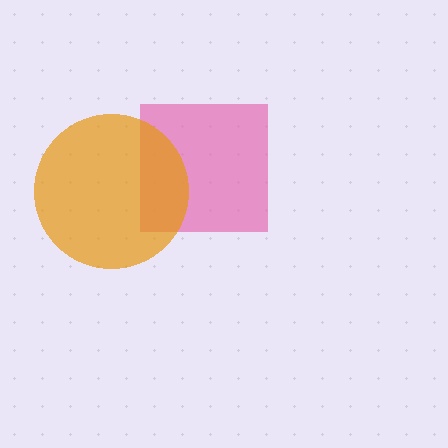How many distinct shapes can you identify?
There are 2 distinct shapes: a pink square, an orange circle.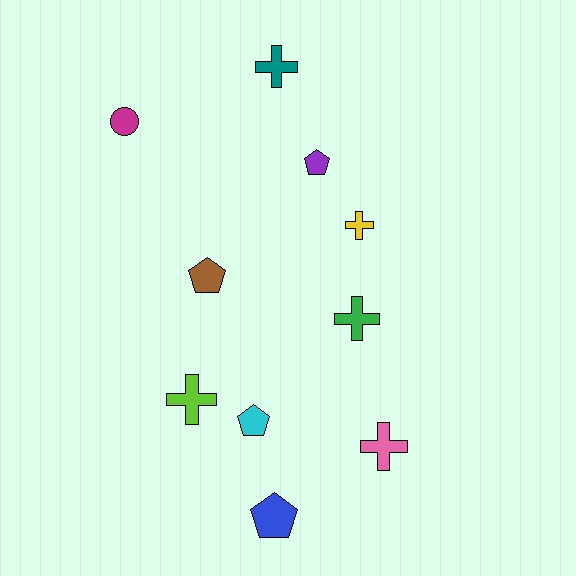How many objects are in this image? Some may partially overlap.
There are 10 objects.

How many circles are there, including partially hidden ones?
There is 1 circle.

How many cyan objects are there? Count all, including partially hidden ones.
There is 1 cyan object.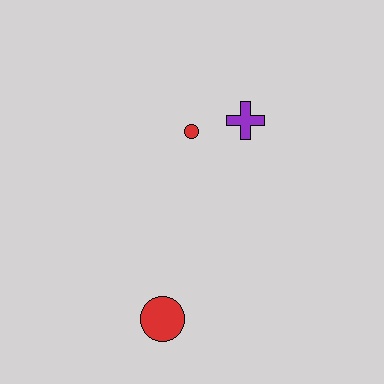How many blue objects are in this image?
There are no blue objects.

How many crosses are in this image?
There is 1 cross.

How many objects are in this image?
There are 3 objects.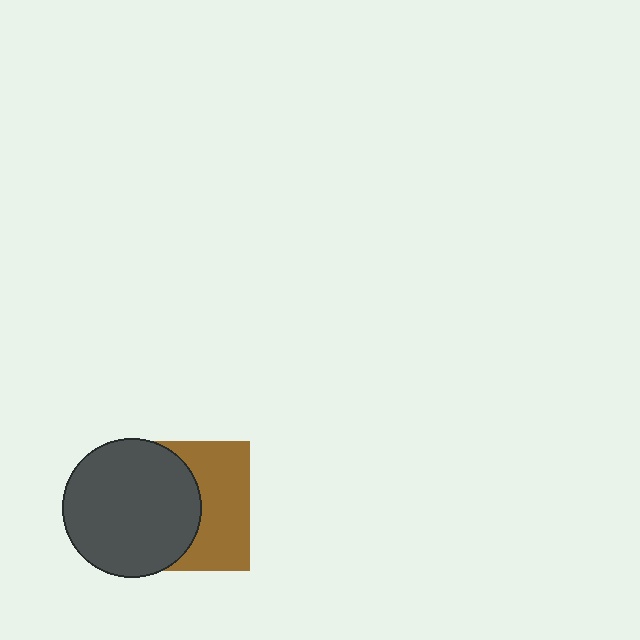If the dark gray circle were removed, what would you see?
You would see the complete brown square.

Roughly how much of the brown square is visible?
About half of it is visible (roughly 46%).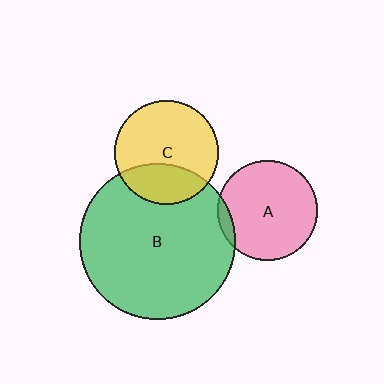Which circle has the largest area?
Circle B (green).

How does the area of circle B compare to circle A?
Approximately 2.4 times.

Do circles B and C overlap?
Yes.